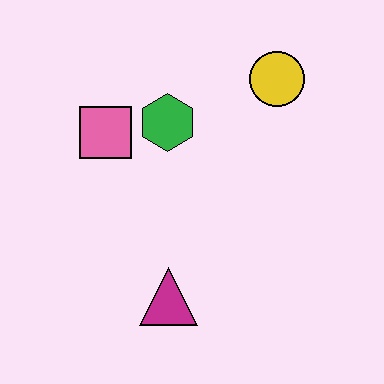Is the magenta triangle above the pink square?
No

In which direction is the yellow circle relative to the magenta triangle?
The yellow circle is above the magenta triangle.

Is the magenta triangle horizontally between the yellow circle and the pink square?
Yes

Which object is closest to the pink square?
The green hexagon is closest to the pink square.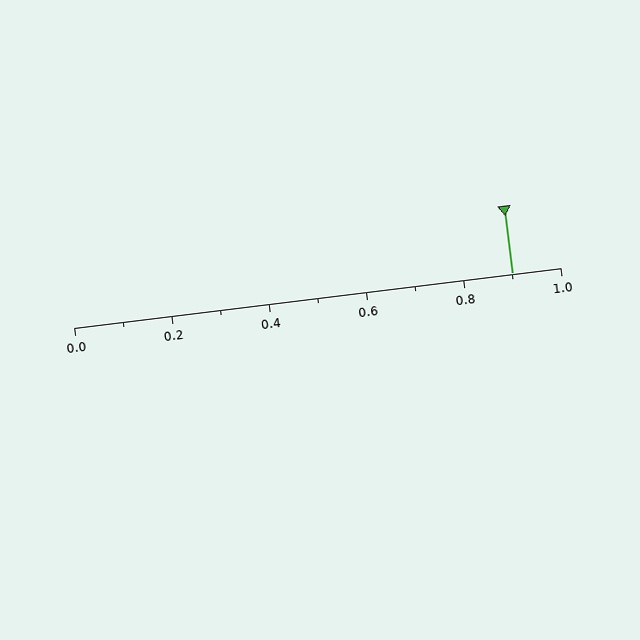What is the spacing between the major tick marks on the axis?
The major ticks are spaced 0.2 apart.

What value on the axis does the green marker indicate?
The marker indicates approximately 0.9.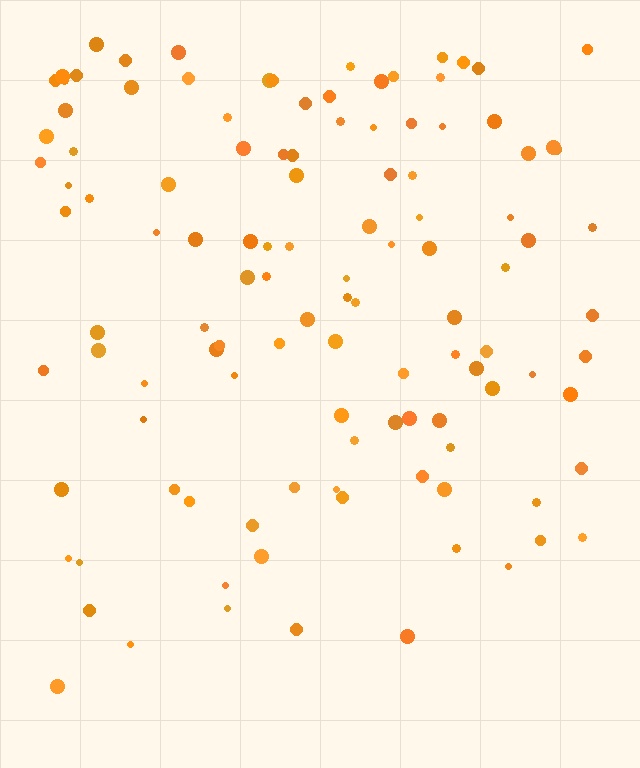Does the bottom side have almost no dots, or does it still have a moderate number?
Still a moderate number, just noticeably fewer than the top.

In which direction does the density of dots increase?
From bottom to top, with the top side densest.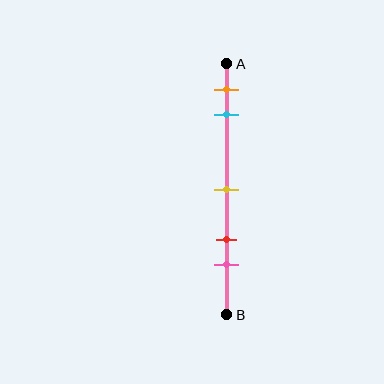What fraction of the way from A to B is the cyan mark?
The cyan mark is approximately 20% (0.2) of the way from A to B.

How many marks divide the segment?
There are 5 marks dividing the segment.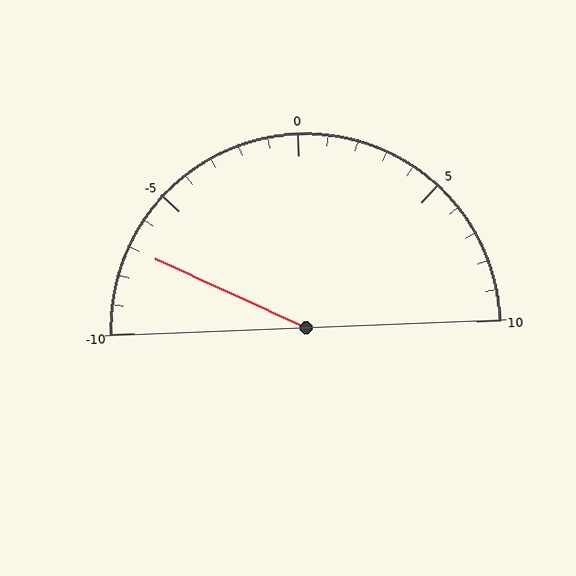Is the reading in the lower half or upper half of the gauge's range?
The reading is in the lower half of the range (-10 to 10).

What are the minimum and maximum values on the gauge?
The gauge ranges from -10 to 10.